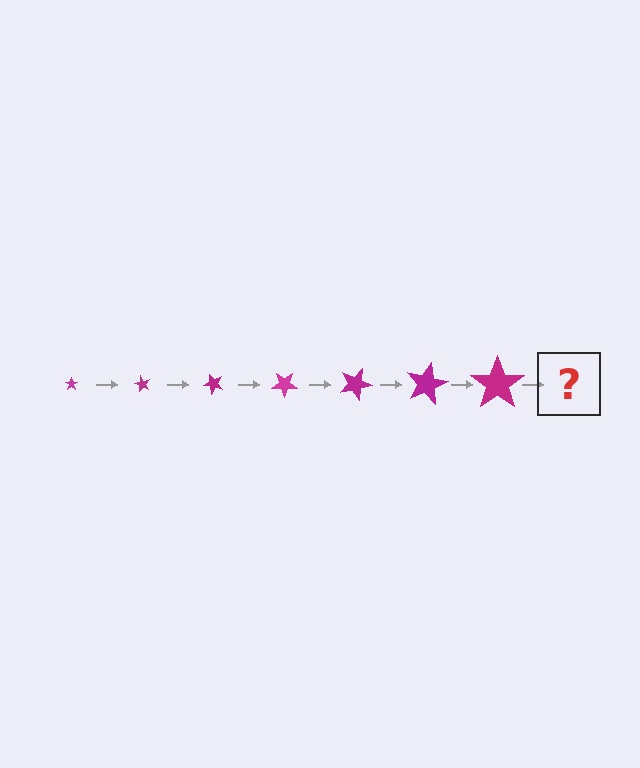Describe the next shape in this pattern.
It should be a star, larger than the previous one and rotated 420 degrees from the start.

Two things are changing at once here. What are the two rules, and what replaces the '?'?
The two rules are that the star grows larger each step and it rotates 60 degrees each step. The '?' should be a star, larger than the previous one and rotated 420 degrees from the start.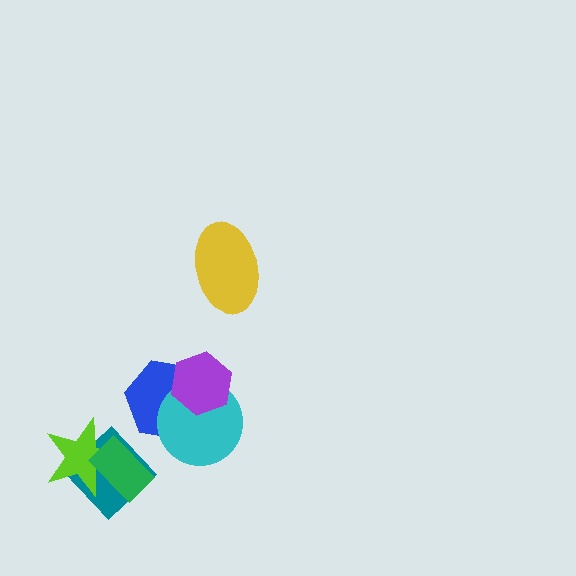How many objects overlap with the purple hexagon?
2 objects overlap with the purple hexagon.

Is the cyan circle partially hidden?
Yes, it is partially covered by another shape.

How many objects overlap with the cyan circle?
2 objects overlap with the cyan circle.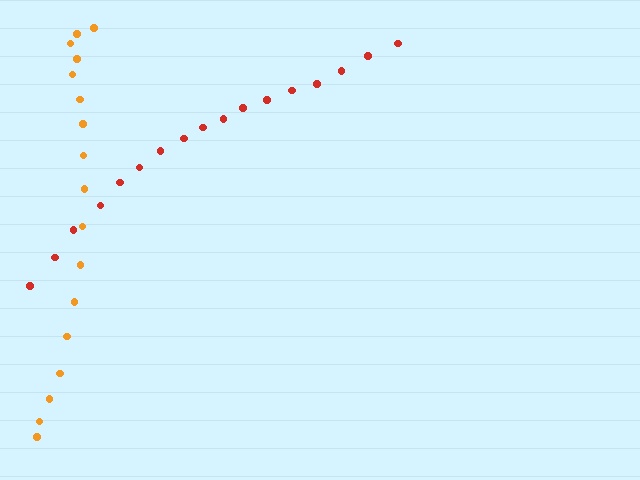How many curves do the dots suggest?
There are 2 distinct paths.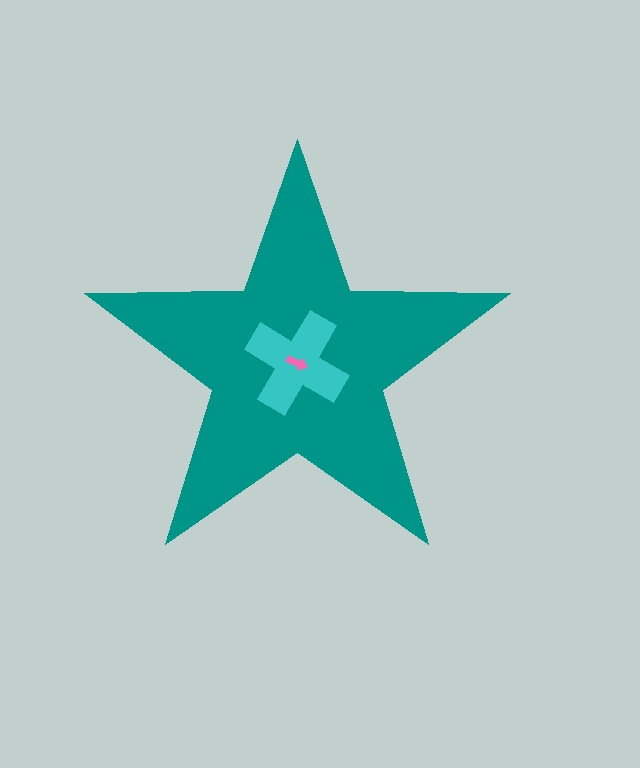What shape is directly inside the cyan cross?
The pink arrow.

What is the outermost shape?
The teal star.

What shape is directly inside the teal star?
The cyan cross.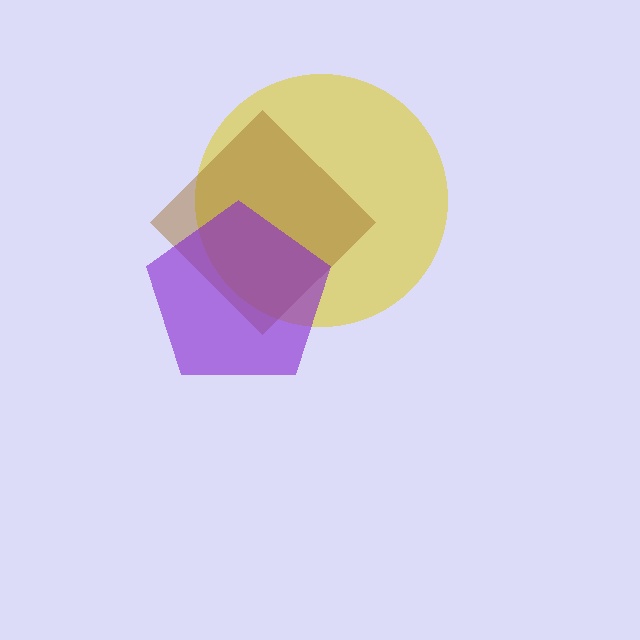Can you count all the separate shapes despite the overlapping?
Yes, there are 3 separate shapes.